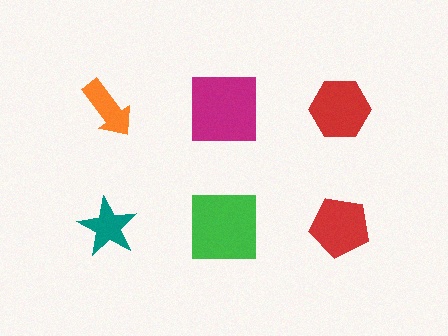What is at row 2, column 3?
A red pentagon.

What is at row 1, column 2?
A magenta square.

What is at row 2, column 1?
A teal star.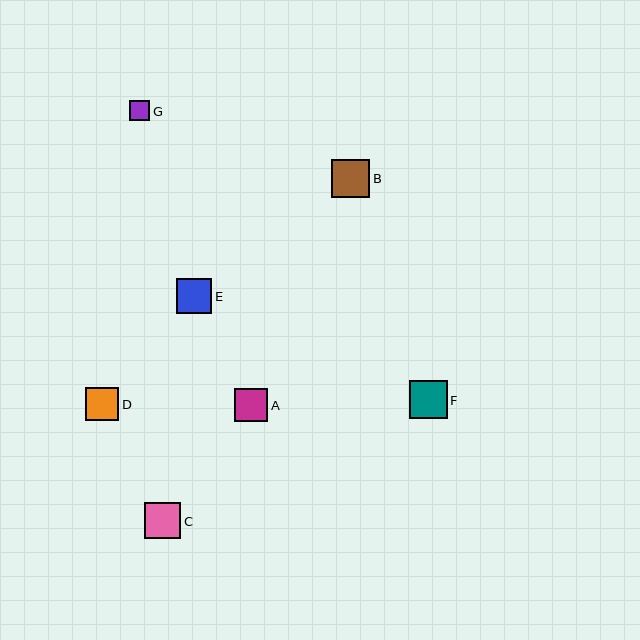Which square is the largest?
Square B is the largest with a size of approximately 38 pixels.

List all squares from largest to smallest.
From largest to smallest: B, F, C, E, D, A, G.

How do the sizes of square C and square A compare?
Square C and square A are approximately the same size.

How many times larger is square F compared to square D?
Square F is approximately 1.1 times the size of square D.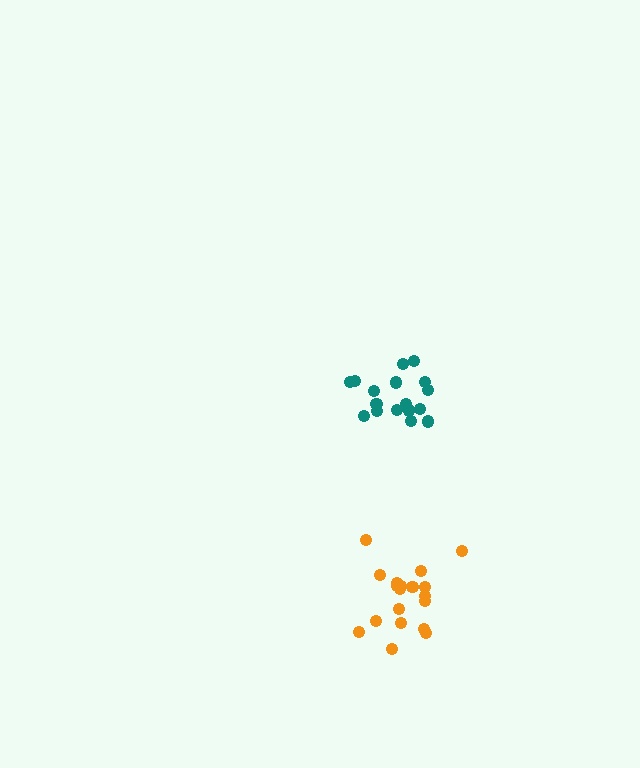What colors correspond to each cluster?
The clusters are colored: orange, teal.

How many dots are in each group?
Group 1: 19 dots, Group 2: 18 dots (37 total).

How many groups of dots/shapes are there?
There are 2 groups.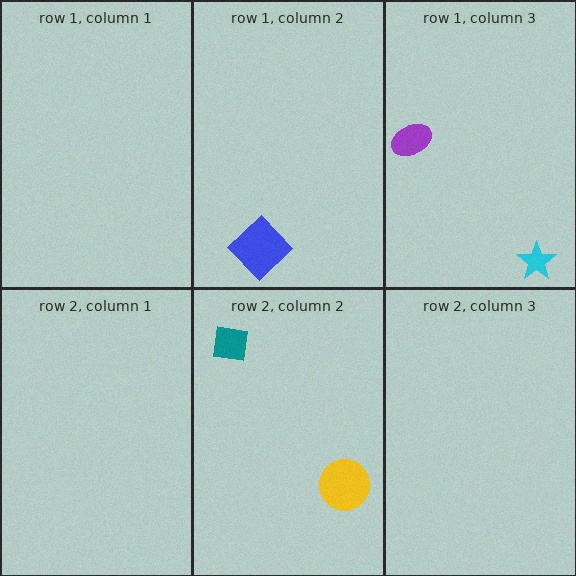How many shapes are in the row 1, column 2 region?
1.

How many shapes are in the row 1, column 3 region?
2.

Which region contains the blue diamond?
The row 1, column 2 region.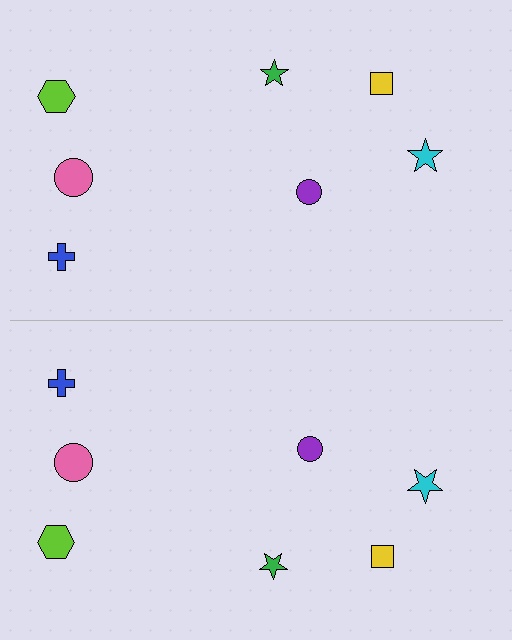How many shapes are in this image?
There are 14 shapes in this image.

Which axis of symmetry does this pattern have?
The pattern has a horizontal axis of symmetry running through the center of the image.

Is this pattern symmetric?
Yes, this pattern has bilateral (reflection) symmetry.